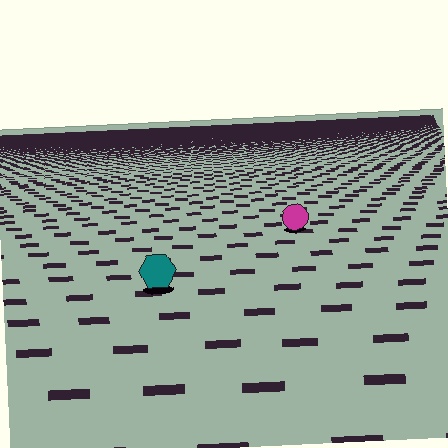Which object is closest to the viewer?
The teal hexagon is closest. The texture marks near it are larger and more spread out.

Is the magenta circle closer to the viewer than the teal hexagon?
No. The teal hexagon is closer — you can tell from the texture gradient: the ground texture is coarser near it.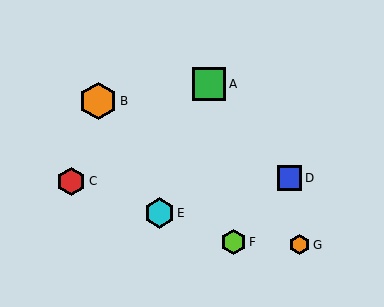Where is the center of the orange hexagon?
The center of the orange hexagon is at (299, 245).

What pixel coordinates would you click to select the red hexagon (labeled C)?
Click at (71, 181) to select the red hexagon C.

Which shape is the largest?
The orange hexagon (labeled B) is the largest.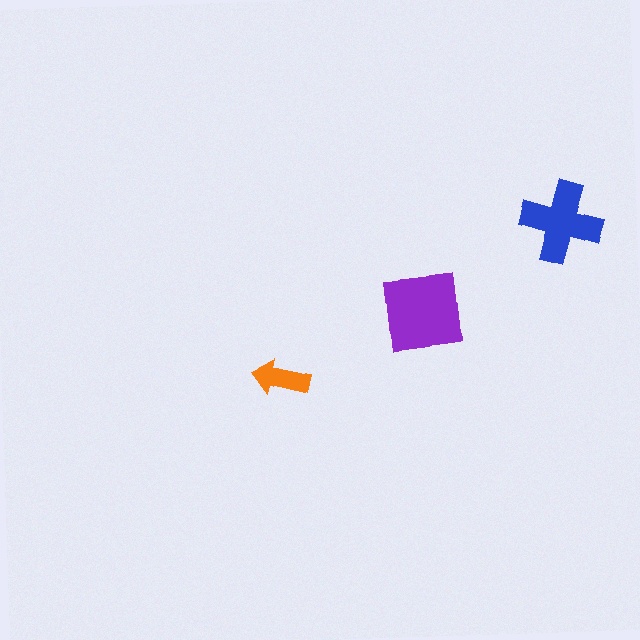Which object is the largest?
The purple square.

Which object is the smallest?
The orange arrow.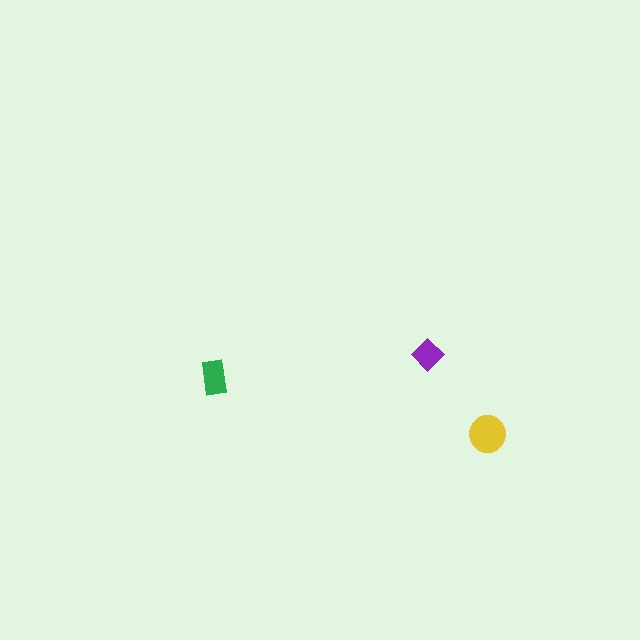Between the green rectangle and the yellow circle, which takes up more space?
The yellow circle.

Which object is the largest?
The yellow circle.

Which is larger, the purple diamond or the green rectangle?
The green rectangle.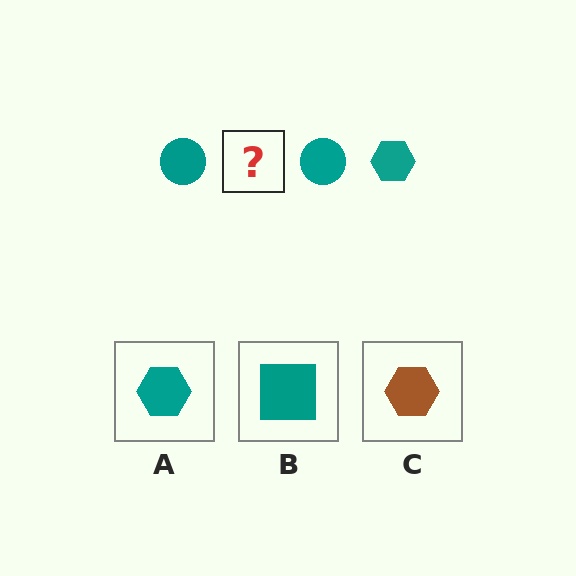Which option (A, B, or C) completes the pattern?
A.